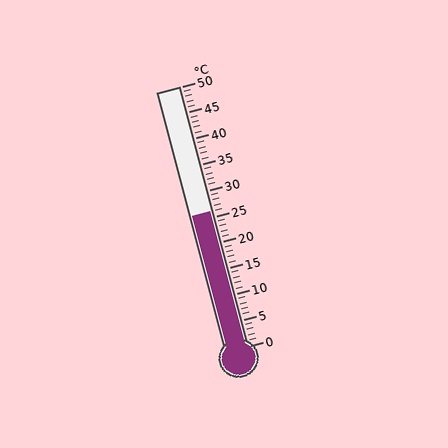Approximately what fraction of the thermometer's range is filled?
The thermometer is filled to approximately 50% of its range.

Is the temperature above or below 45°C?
The temperature is below 45°C.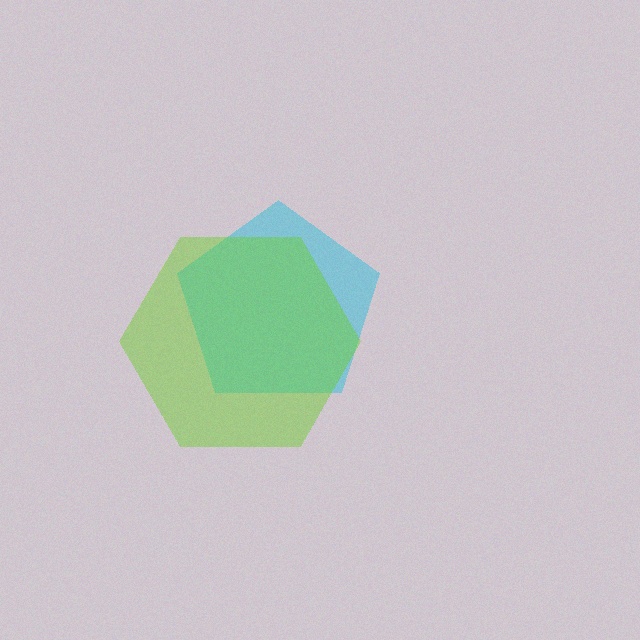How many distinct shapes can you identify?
There are 2 distinct shapes: a cyan pentagon, a lime hexagon.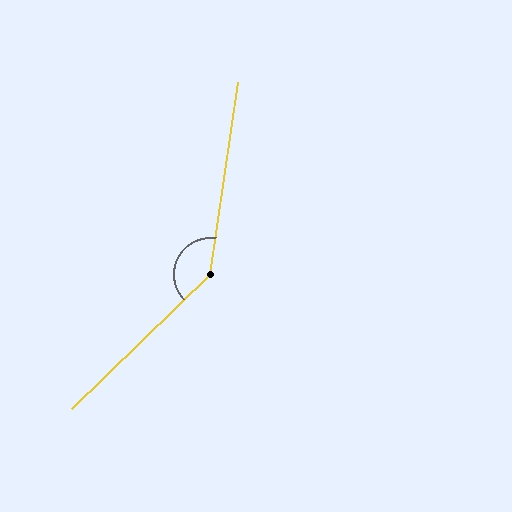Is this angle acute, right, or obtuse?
It is obtuse.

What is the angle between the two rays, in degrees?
Approximately 142 degrees.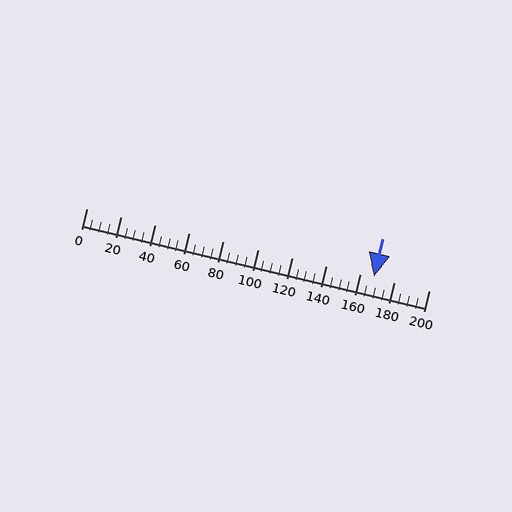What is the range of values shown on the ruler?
The ruler shows values from 0 to 200.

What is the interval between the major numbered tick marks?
The major tick marks are spaced 20 units apart.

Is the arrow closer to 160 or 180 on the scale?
The arrow is closer to 160.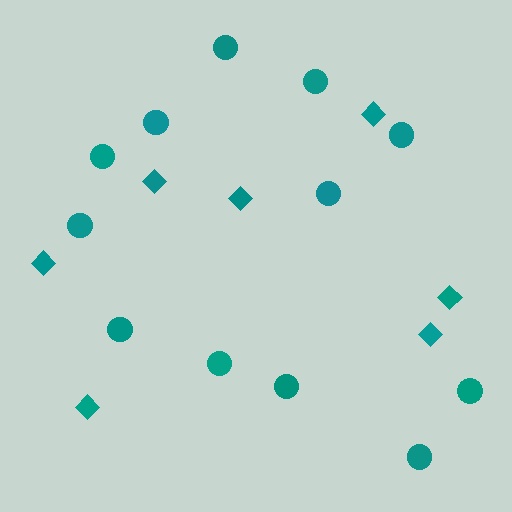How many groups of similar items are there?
There are 2 groups: one group of circles (12) and one group of diamonds (7).